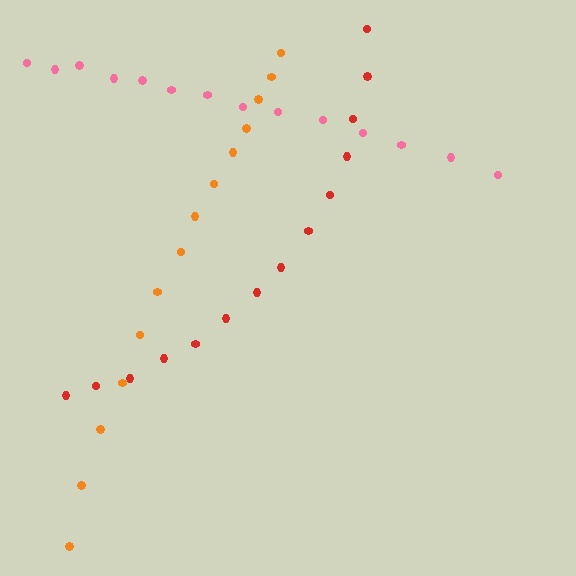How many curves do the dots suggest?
There are 3 distinct paths.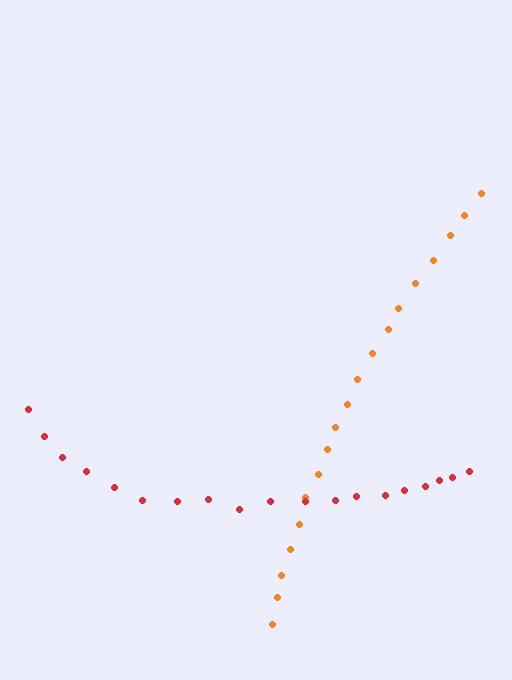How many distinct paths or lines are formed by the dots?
There are 2 distinct paths.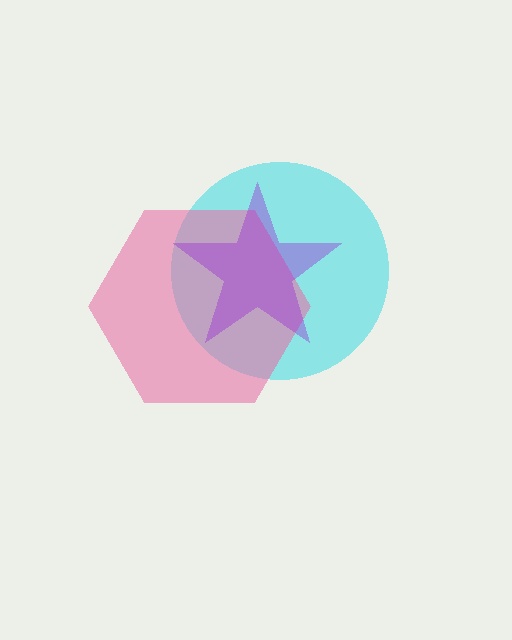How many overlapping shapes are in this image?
There are 3 overlapping shapes in the image.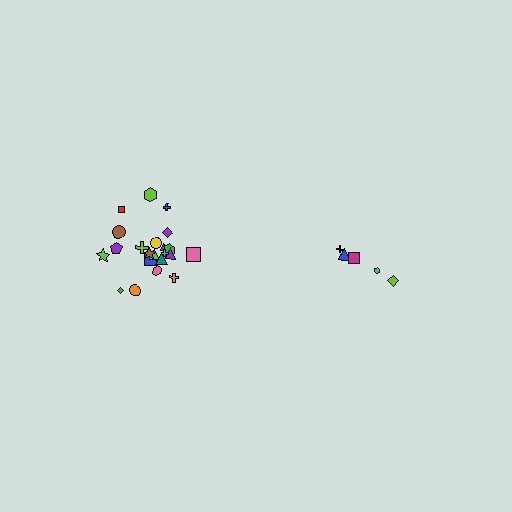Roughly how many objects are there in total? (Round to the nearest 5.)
Roughly 25 objects in total.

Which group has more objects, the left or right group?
The left group.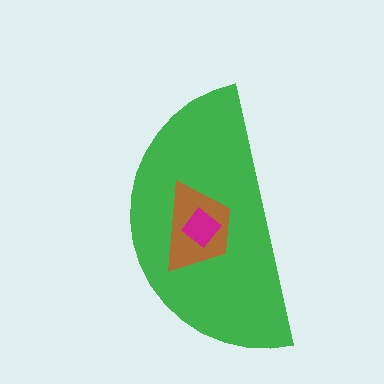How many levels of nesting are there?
3.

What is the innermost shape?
The magenta diamond.